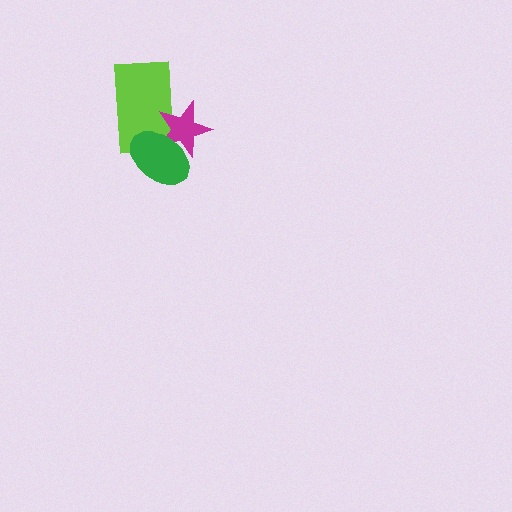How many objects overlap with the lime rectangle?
2 objects overlap with the lime rectangle.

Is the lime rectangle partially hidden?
Yes, it is partially covered by another shape.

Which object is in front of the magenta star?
The green ellipse is in front of the magenta star.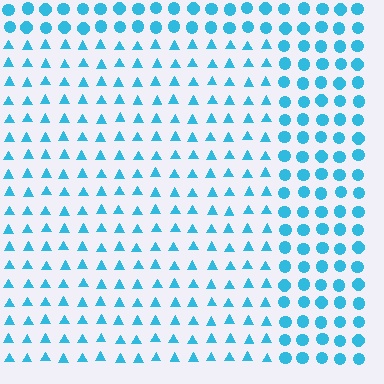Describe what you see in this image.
The image is filled with small cyan elements arranged in a uniform grid. A rectangle-shaped region contains triangles, while the surrounding area contains circles. The boundary is defined purely by the change in element shape.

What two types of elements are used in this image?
The image uses triangles inside the rectangle region and circles outside it.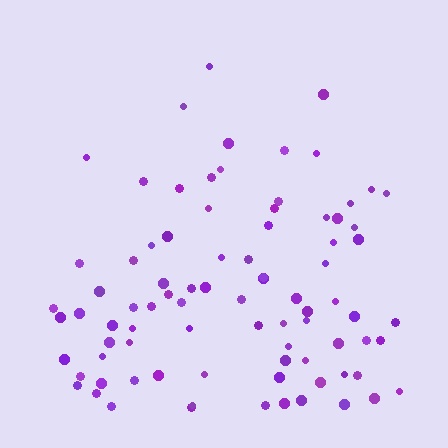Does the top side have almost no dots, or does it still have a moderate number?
Still a moderate number, just noticeably fewer than the bottom.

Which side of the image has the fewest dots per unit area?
The top.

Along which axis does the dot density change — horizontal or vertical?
Vertical.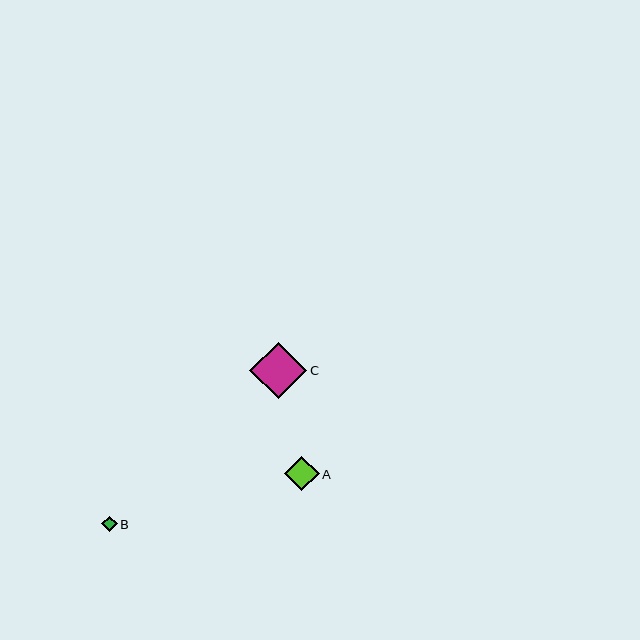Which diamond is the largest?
Diamond C is the largest with a size of approximately 57 pixels.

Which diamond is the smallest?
Diamond B is the smallest with a size of approximately 15 pixels.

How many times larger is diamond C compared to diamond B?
Diamond C is approximately 3.7 times the size of diamond B.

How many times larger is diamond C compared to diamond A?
Diamond C is approximately 1.6 times the size of diamond A.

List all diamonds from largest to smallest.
From largest to smallest: C, A, B.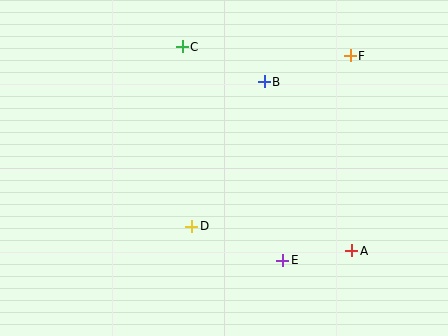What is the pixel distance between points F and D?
The distance between F and D is 233 pixels.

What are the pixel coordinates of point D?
Point D is at (192, 226).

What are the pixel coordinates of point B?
Point B is at (264, 82).